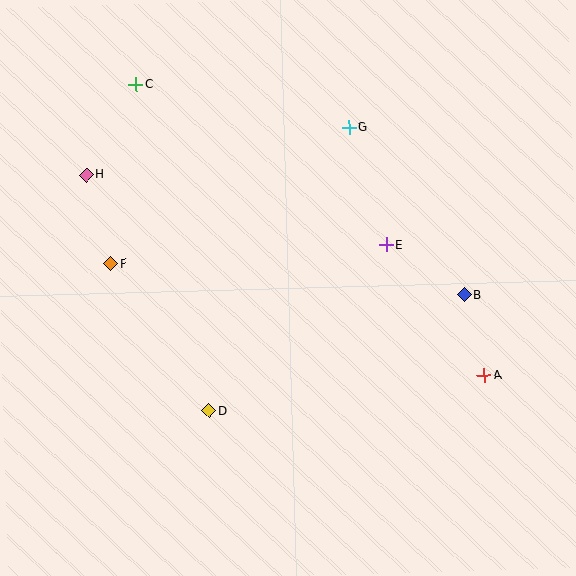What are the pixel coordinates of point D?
Point D is at (209, 411).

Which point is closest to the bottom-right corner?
Point A is closest to the bottom-right corner.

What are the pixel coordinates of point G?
Point G is at (349, 127).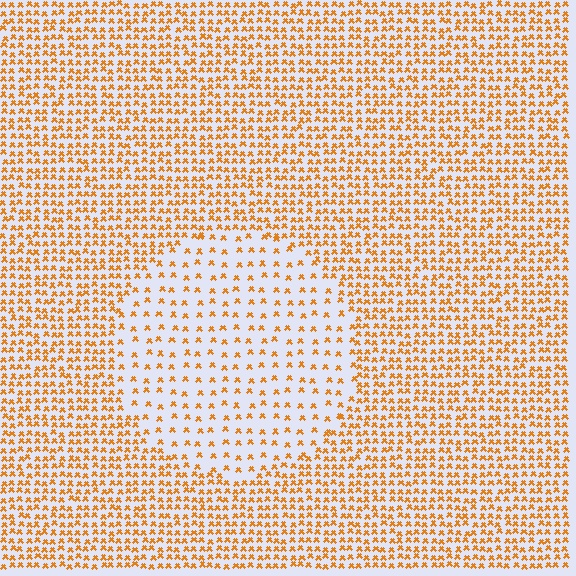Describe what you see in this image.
The image contains small orange elements arranged at two different densities. A circle-shaped region is visible where the elements are less densely packed than the surrounding area.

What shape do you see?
I see a circle.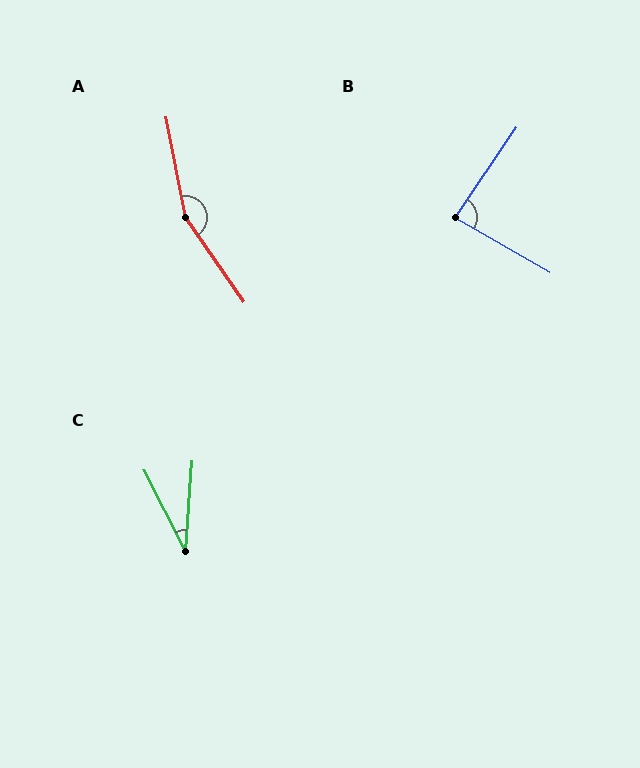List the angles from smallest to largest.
C (31°), B (86°), A (156°).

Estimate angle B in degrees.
Approximately 86 degrees.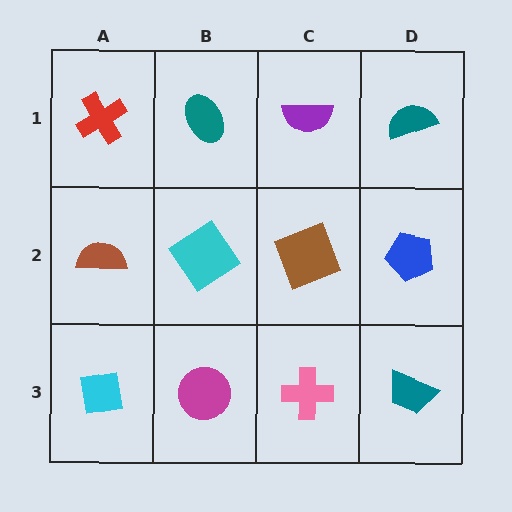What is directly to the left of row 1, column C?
A teal ellipse.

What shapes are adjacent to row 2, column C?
A purple semicircle (row 1, column C), a pink cross (row 3, column C), a cyan diamond (row 2, column B), a blue pentagon (row 2, column D).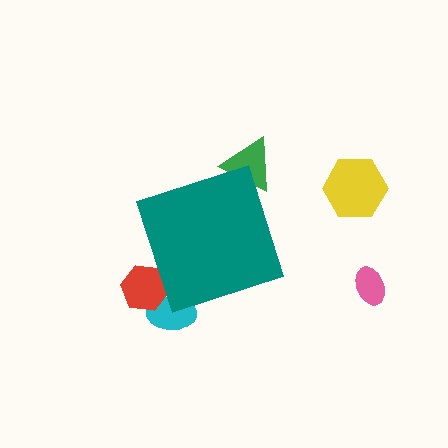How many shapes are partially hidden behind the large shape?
3 shapes are partially hidden.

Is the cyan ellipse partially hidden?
Yes, the cyan ellipse is partially hidden behind the teal diamond.